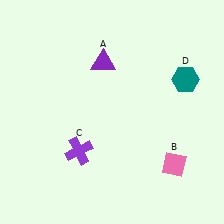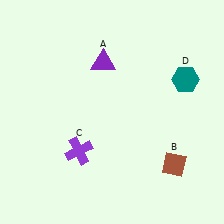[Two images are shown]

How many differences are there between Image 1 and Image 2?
There is 1 difference between the two images.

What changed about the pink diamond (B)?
In Image 1, B is pink. In Image 2, it changed to brown.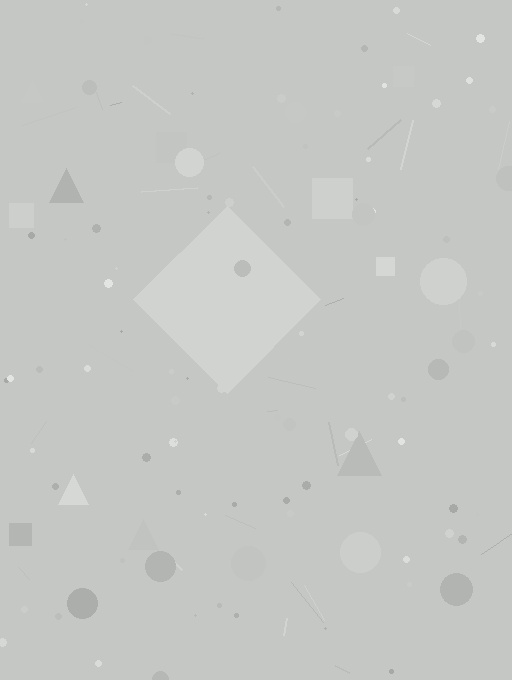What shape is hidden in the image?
A diamond is hidden in the image.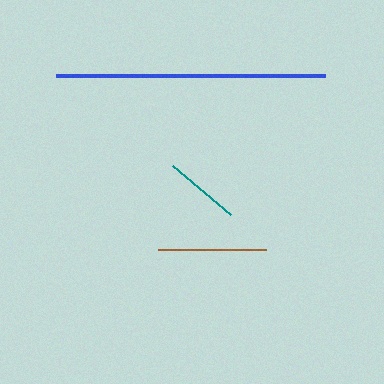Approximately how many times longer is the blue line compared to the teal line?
The blue line is approximately 3.6 times the length of the teal line.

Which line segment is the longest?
The blue line is the longest at approximately 269 pixels.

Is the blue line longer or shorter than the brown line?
The blue line is longer than the brown line.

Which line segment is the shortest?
The teal line is the shortest at approximately 75 pixels.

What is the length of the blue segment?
The blue segment is approximately 269 pixels long.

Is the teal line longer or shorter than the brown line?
The brown line is longer than the teal line.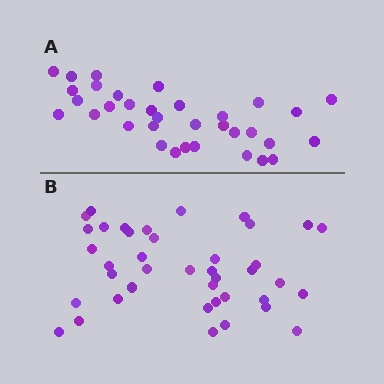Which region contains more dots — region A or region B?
Region B (the bottom region) has more dots.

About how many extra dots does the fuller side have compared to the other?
Region B has about 6 more dots than region A.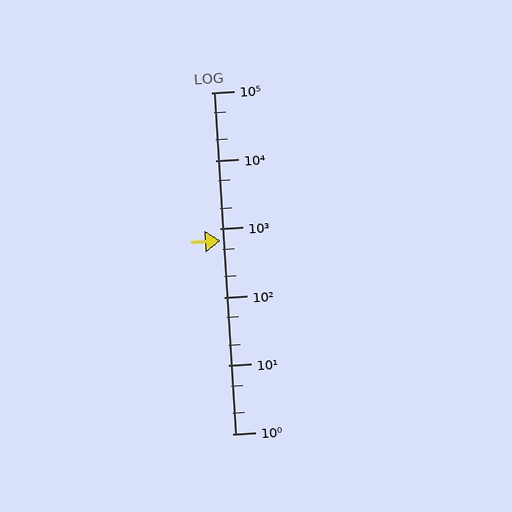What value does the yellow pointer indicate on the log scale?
The pointer indicates approximately 670.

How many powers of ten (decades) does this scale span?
The scale spans 5 decades, from 1 to 100000.